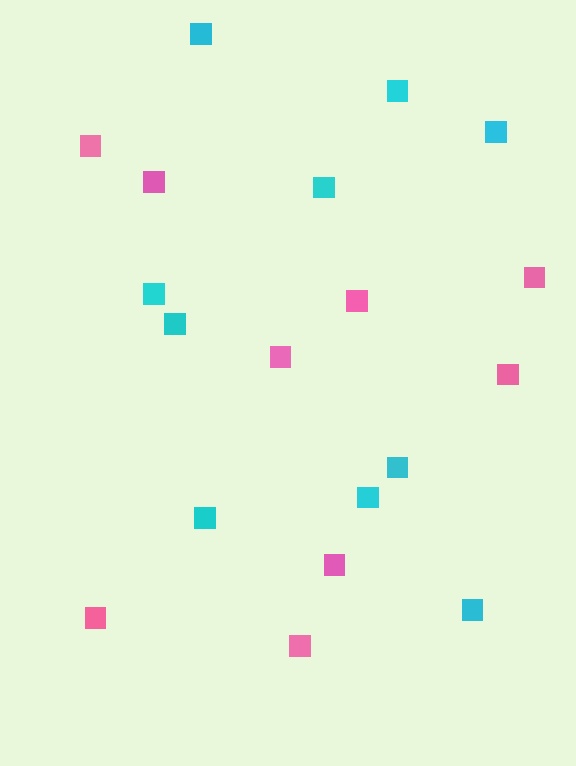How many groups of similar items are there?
There are 2 groups: one group of cyan squares (10) and one group of pink squares (9).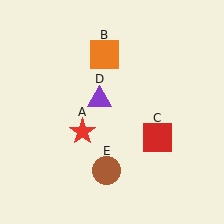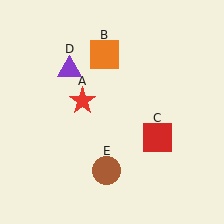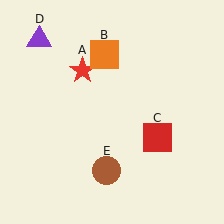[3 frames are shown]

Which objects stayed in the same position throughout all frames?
Orange square (object B) and red square (object C) and brown circle (object E) remained stationary.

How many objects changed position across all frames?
2 objects changed position: red star (object A), purple triangle (object D).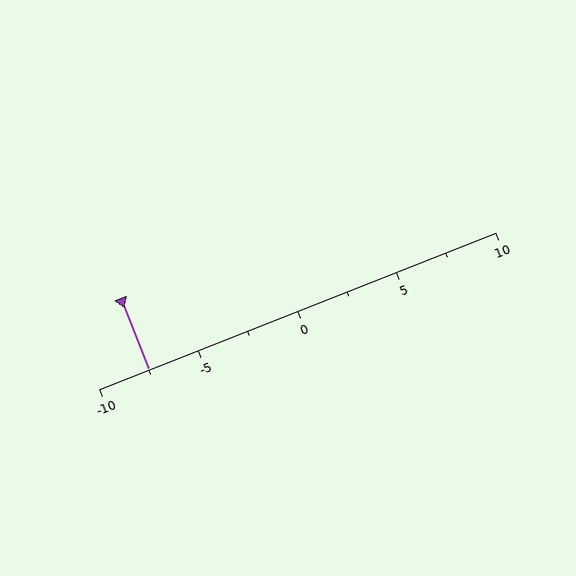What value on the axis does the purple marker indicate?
The marker indicates approximately -7.5.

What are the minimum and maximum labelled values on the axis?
The axis runs from -10 to 10.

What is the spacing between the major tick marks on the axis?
The major ticks are spaced 5 apart.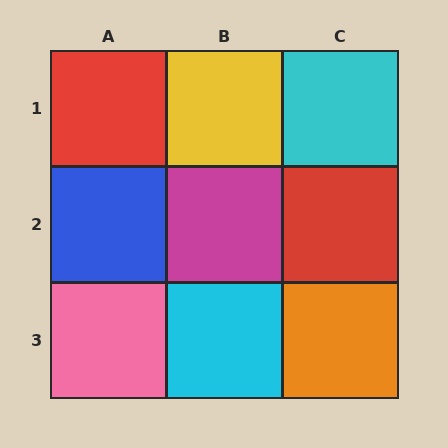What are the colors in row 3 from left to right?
Pink, cyan, orange.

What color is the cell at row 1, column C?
Cyan.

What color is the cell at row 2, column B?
Magenta.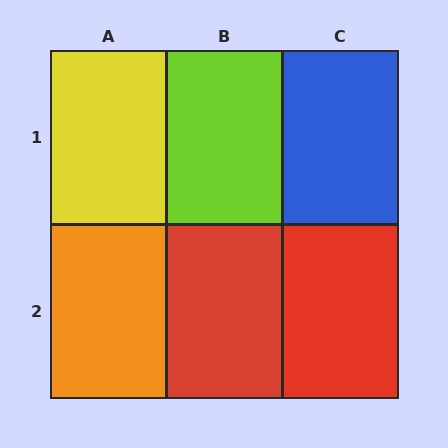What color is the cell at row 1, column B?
Lime.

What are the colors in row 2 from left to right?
Orange, red, red.